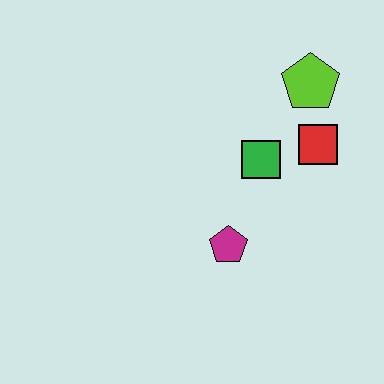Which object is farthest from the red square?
The magenta pentagon is farthest from the red square.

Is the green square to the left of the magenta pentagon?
No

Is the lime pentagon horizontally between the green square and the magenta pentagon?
No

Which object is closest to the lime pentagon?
The red square is closest to the lime pentagon.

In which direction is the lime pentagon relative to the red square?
The lime pentagon is above the red square.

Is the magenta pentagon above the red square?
No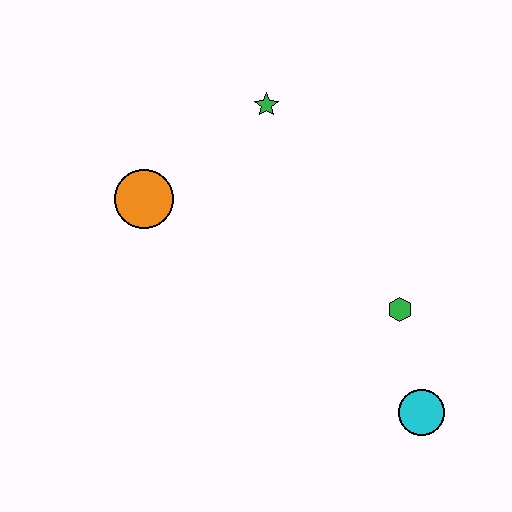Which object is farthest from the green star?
The cyan circle is farthest from the green star.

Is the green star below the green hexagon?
No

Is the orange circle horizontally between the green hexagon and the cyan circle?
No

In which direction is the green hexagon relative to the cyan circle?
The green hexagon is above the cyan circle.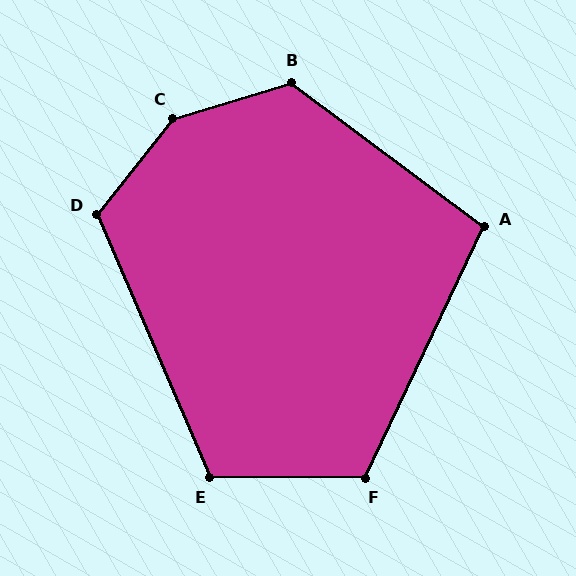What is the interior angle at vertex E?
Approximately 113 degrees (obtuse).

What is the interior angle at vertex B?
Approximately 126 degrees (obtuse).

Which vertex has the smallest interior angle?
A, at approximately 102 degrees.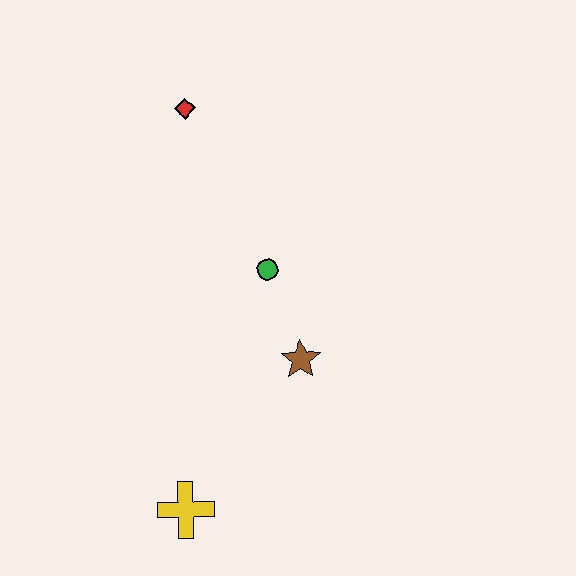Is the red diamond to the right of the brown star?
No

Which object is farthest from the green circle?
The yellow cross is farthest from the green circle.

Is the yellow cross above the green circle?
No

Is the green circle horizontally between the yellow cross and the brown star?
Yes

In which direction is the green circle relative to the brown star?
The green circle is above the brown star.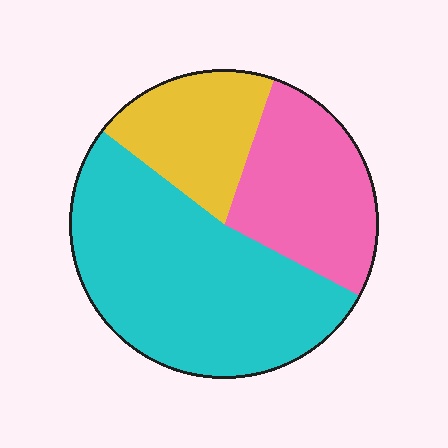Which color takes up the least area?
Yellow, at roughly 20%.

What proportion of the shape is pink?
Pink takes up between a quarter and a half of the shape.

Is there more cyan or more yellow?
Cyan.